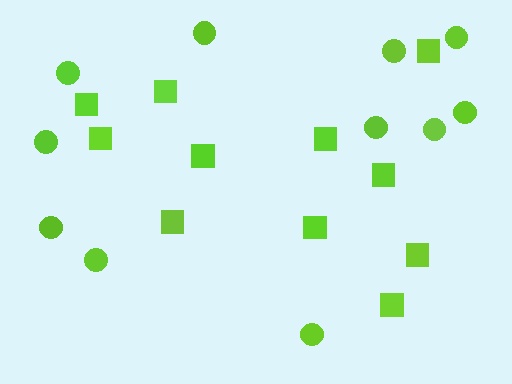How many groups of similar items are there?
There are 2 groups: one group of squares (11) and one group of circles (11).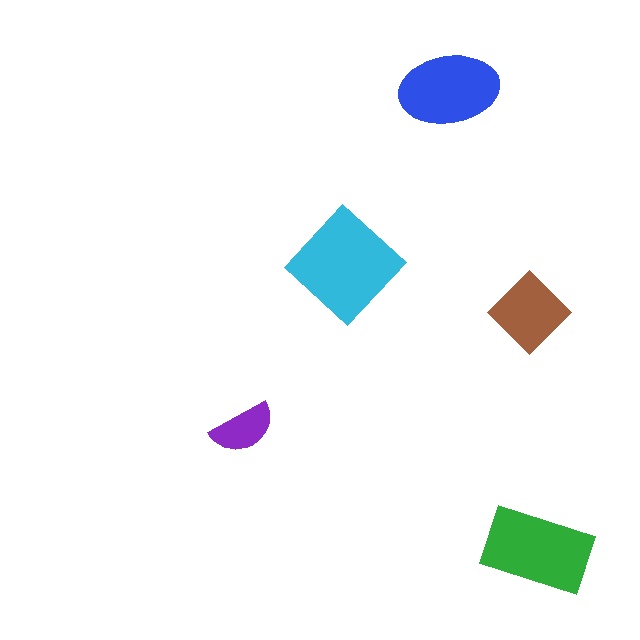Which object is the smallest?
The purple semicircle.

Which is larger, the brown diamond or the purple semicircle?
The brown diamond.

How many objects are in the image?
There are 5 objects in the image.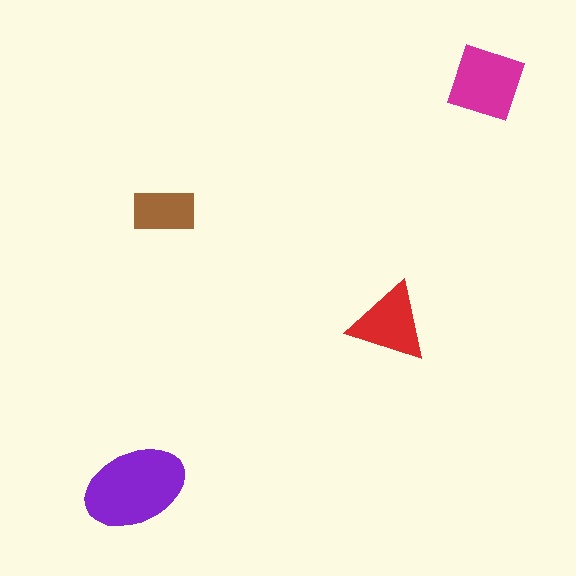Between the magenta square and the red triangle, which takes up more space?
The magenta square.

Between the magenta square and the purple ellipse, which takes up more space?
The purple ellipse.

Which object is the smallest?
The brown rectangle.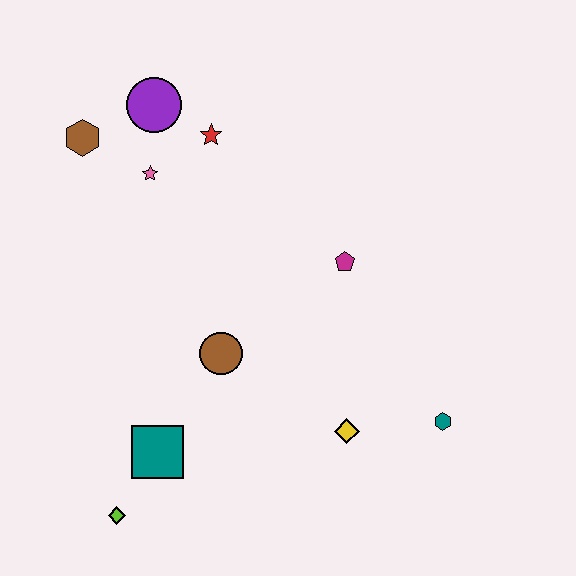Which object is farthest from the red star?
The lime diamond is farthest from the red star.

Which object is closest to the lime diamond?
The teal square is closest to the lime diamond.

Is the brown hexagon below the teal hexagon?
No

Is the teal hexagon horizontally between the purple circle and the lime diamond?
No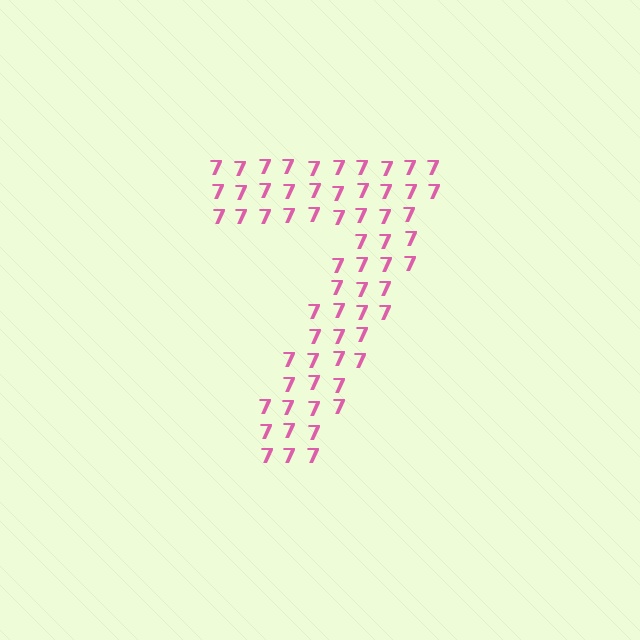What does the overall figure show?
The overall figure shows the digit 7.